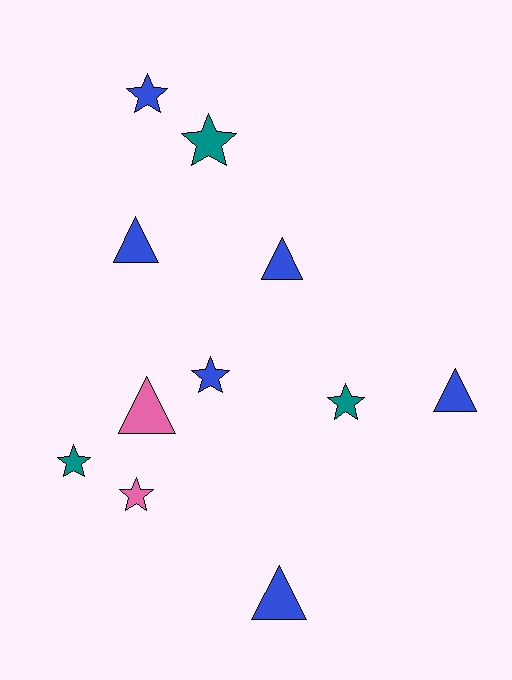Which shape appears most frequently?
Star, with 6 objects.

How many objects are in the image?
There are 11 objects.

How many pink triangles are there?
There is 1 pink triangle.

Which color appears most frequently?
Blue, with 6 objects.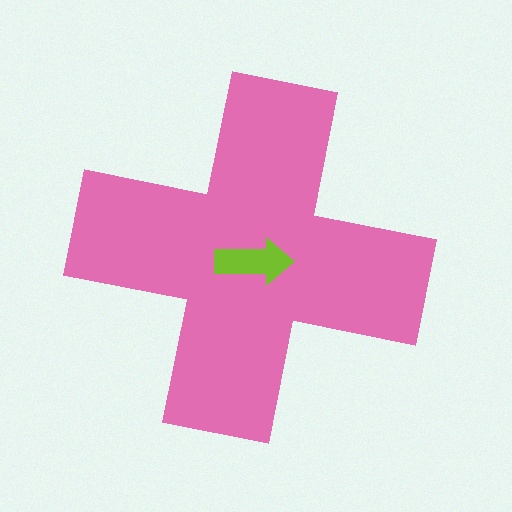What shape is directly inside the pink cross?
The lime arrow.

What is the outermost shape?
The pink cross.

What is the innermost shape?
The lime arrow.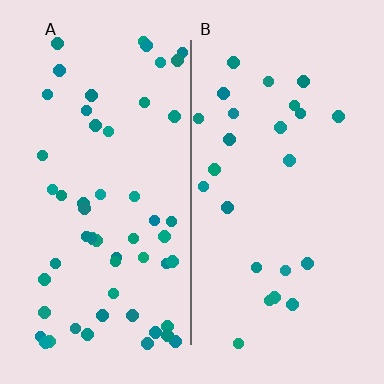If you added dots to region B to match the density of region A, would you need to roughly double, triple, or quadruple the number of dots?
Approximately double.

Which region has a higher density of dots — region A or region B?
A (the left).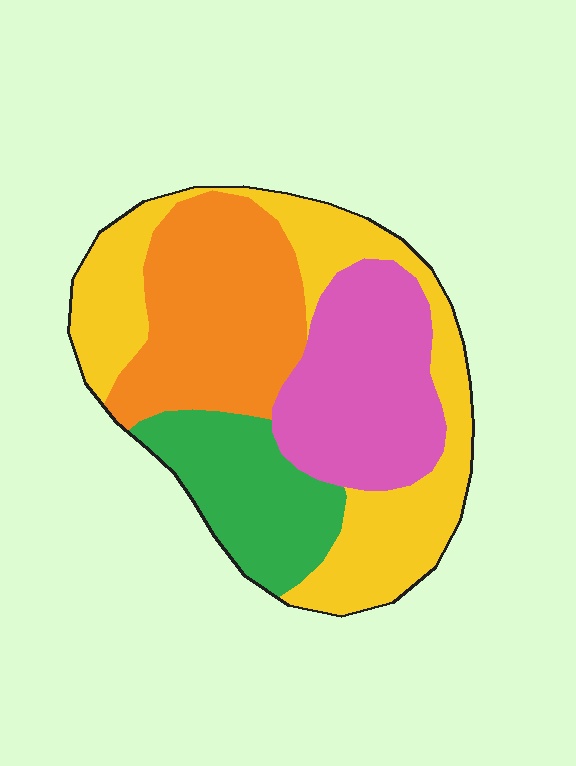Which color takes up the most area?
Yellow, at roughly 35%.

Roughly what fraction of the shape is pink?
Pink takes up about one quarter (1/4) of the shape.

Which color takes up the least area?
Green, at roughly 15%.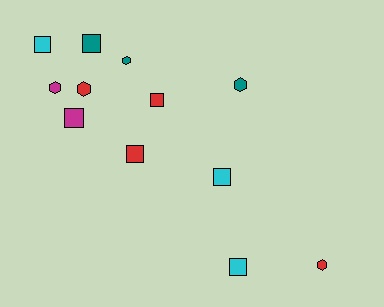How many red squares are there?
There are 2 red squares.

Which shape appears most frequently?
Square, with 7 objects.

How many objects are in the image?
There are 12 objects.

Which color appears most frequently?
Red, with 4 objects.